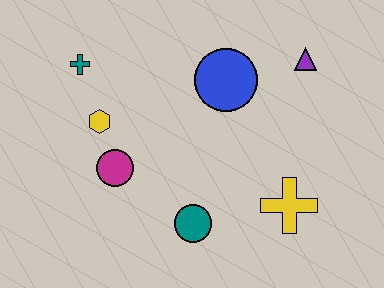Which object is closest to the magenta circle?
The yellow hexagon is closest to the magenta circle.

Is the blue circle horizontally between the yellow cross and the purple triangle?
No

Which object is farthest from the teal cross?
The yellow cross is farthest from the teal cross.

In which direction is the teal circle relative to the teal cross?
The teal circle is below the teal cross.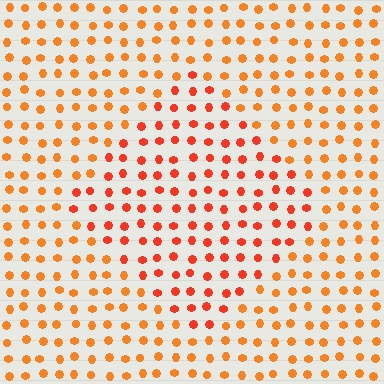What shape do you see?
I see a diamond.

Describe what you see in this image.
The image is filled with small orange elements in a uniform arrangement. A diamond-shaped region is visible where the elements are tinted to a slightly different hue, forming a subtle color boundary.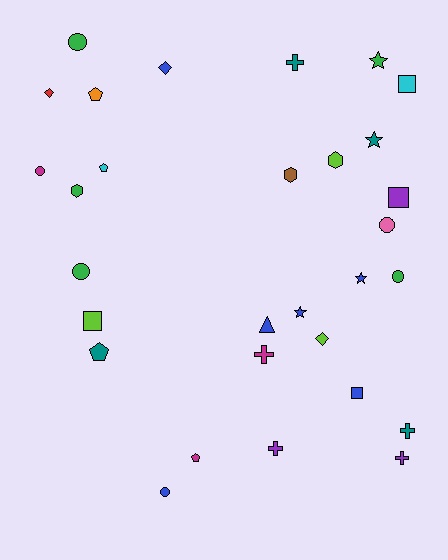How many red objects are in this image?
There is 1 red object.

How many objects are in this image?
There are 30 objects.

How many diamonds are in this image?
There are 3 diamonds.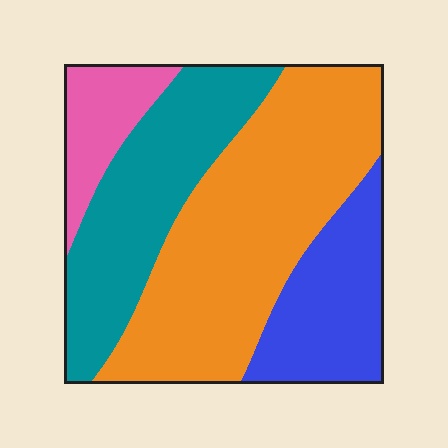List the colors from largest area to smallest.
From largest to smallest: orange, teal, blue, pink.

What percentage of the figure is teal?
Teal takes up about one quarter (1/4) of the figure.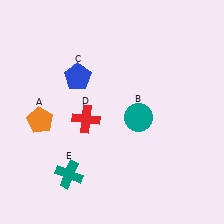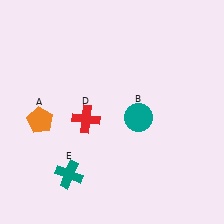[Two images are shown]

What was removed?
The blue pentagon (C) was removed in Image 2.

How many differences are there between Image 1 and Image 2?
There is 1 difference between the two images.